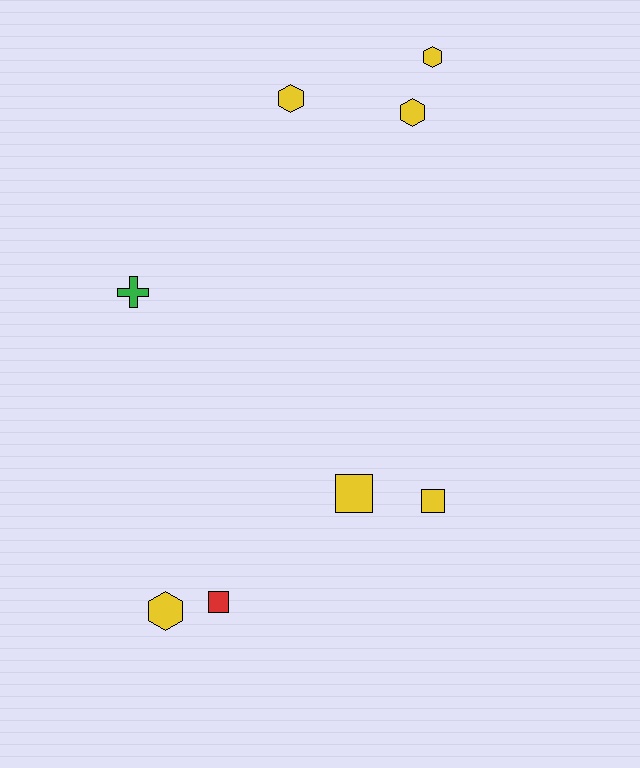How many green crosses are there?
There is 1 green cross.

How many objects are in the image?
There are 8 objects.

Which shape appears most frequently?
Hexagon, with 4 objects.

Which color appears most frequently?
Yellow, with 6 objects.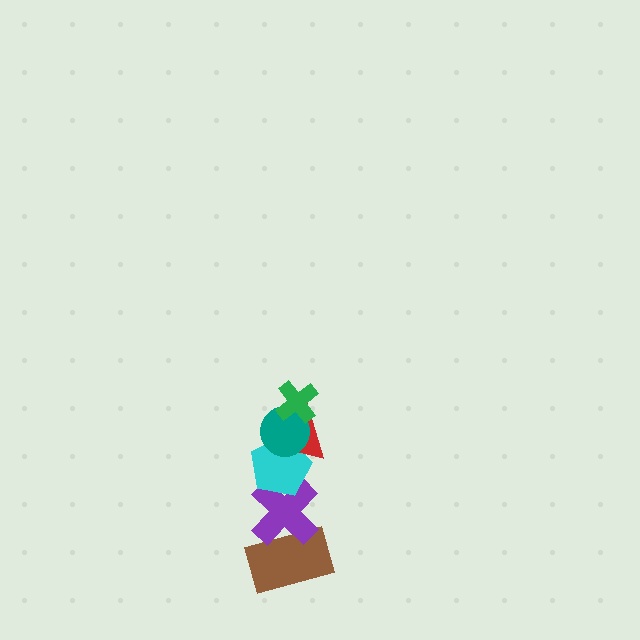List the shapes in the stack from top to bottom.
From top to bottom: the green cross, the teal circle, the red triangle, the cyan pentagon, the purple cross, the brown rectangle.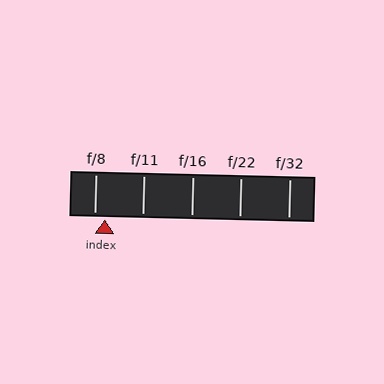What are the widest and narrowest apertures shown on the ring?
The widest aperture shown is f/8 and the narrowest is f/32.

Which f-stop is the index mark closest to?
The index mark is closest to f/8.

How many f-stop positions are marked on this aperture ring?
There are 5 f-stop positions marked.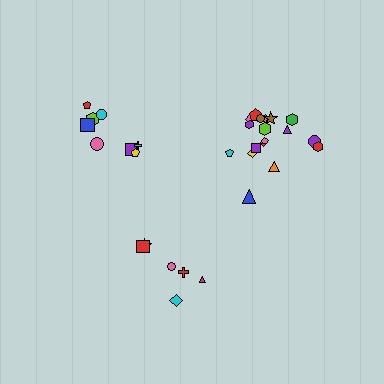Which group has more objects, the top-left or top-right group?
The top-right group.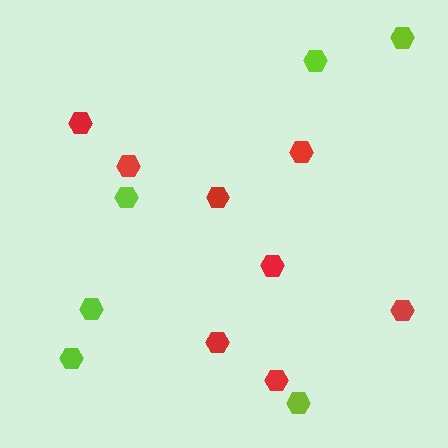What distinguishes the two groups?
There are 2 groups: one group of lime hexagons (6) and one group of red hexagons (8).